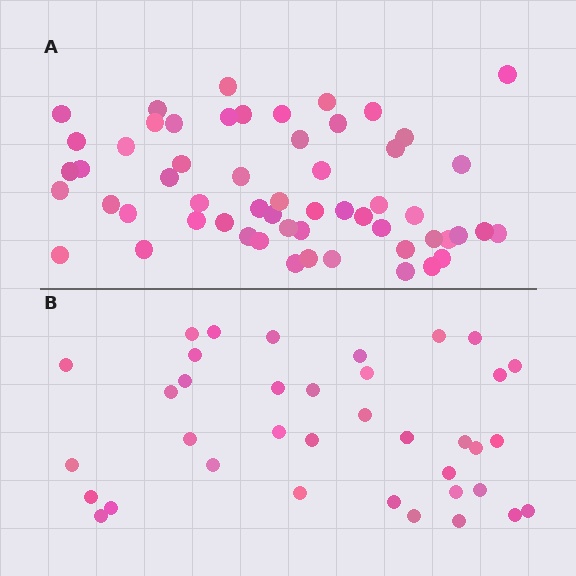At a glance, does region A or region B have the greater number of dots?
Region A (the top region) has more dots.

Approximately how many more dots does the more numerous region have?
Region A has approximately 20 more dots than region B.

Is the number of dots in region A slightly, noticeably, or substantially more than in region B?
Region A has substantially more. The ratio is roughly 1.5 to 1.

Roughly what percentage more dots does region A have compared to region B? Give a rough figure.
About 55% more.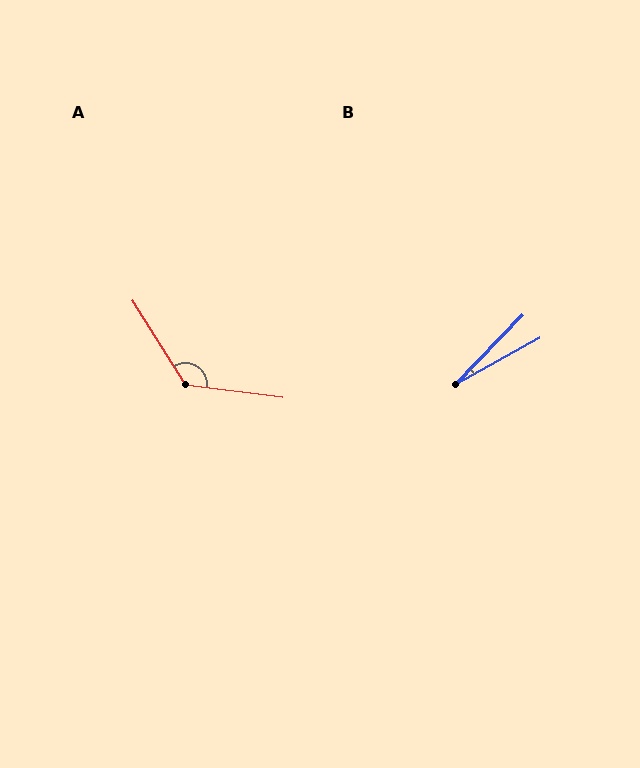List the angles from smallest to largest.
B (17°), A (129°).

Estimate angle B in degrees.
Approximately 17 degrees.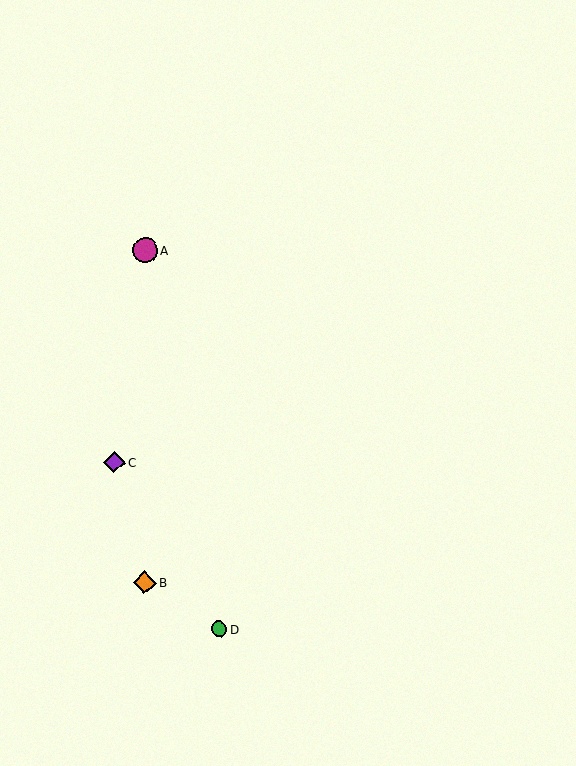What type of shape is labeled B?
Shape B is an orange diamond.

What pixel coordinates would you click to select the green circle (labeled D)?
Click at (219, 629) to select the green circle D.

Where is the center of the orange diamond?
The center of the orange diamond is at (145, 583).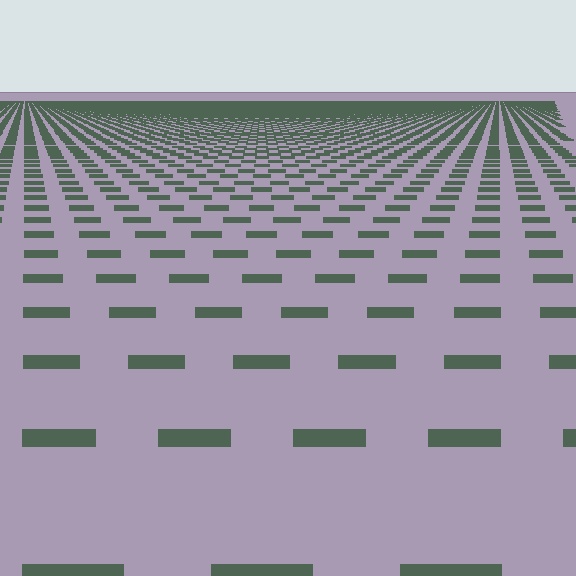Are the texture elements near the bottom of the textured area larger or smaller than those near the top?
Larger. Near the bottom, elements are closer to the viewer and appear at a bigger on-screen size.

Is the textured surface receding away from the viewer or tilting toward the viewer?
The surface is receding away from the viewer. Texture elements get smaller and denser toward the top.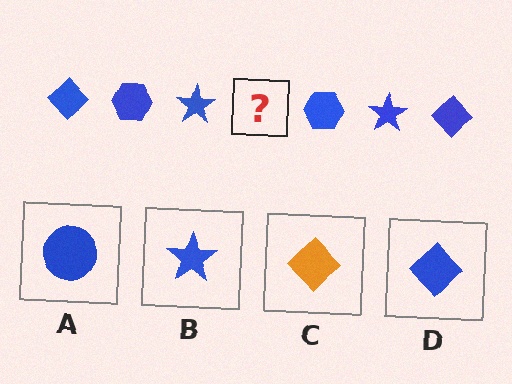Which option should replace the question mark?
Option D.